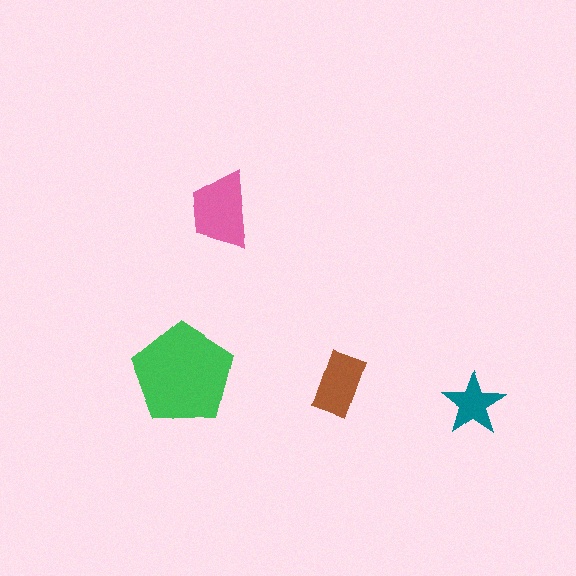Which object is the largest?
The green pentagon.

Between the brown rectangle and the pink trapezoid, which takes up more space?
The pink trapezoid.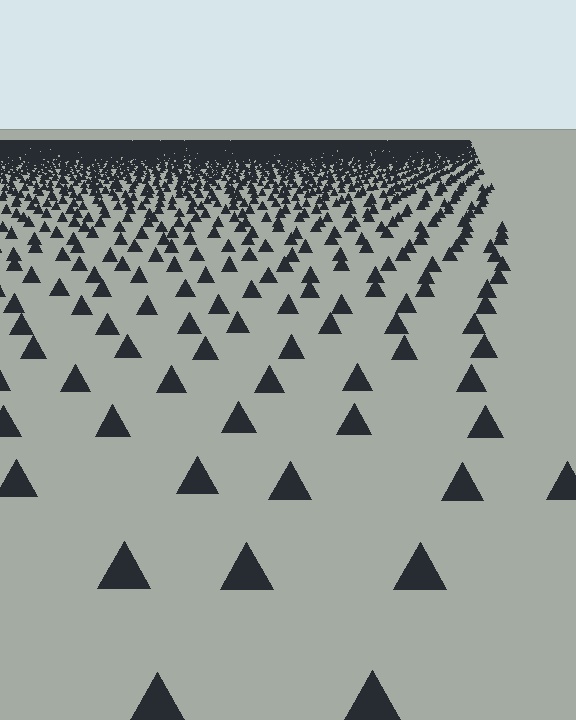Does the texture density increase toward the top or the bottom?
Density increases toward the top.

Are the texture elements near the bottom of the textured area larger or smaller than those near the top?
Larger. Near the bottom, elements are closer to the viewer and appear at a bigger on-screen size.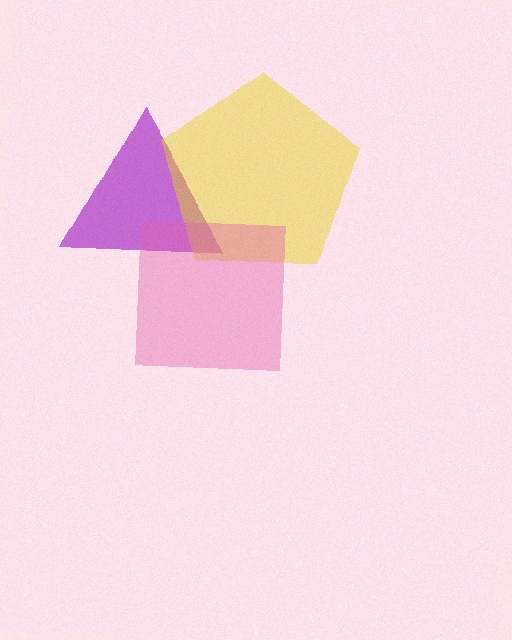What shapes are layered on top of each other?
The layered shapes are: a purple triangle, a yellow pentagon, a pink square.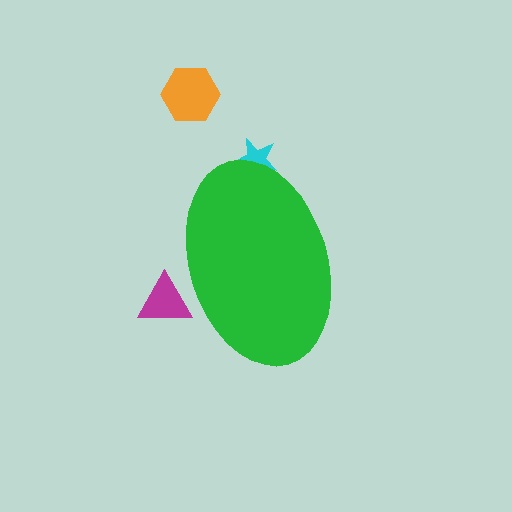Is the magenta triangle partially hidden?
Yes, the magenta triangle is partially hidden behind the green ellipse.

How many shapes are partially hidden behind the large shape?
2 shapes are partially hidden.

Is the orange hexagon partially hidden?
No, the orange hexagon is fully visible.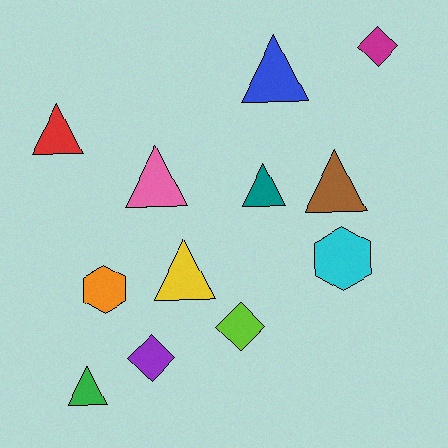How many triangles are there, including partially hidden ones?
There are 7 triangles.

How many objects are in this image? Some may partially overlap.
There are 12 objects.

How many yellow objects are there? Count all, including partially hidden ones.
There is 1 yellow object.